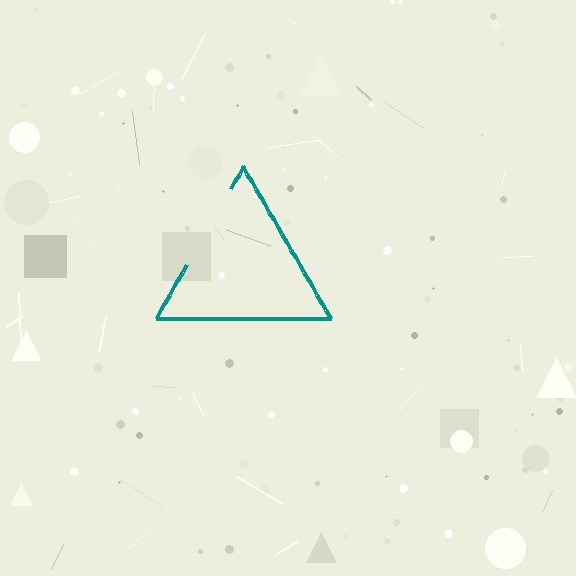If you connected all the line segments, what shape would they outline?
They would outline a triangle.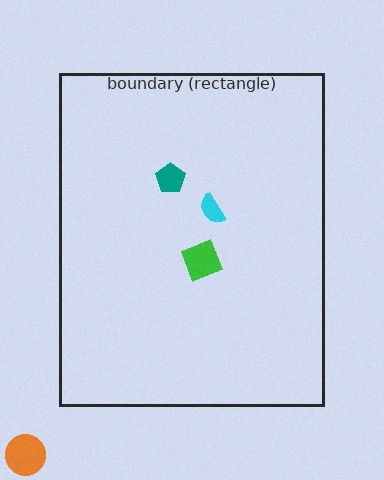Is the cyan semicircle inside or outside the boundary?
Inside.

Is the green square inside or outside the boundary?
Inside.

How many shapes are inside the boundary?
3 inside, 1 outside.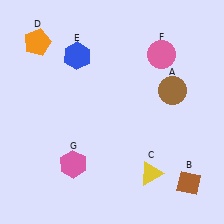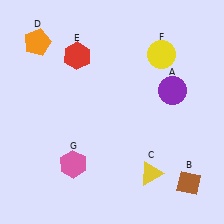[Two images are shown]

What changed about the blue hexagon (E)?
In Image 1, E is blue. In Image 2, it changed to red.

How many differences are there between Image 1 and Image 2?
There are 3 differences between the two images.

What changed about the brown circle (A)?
In Image 1, A is brown. In Image 2, it changed to purple.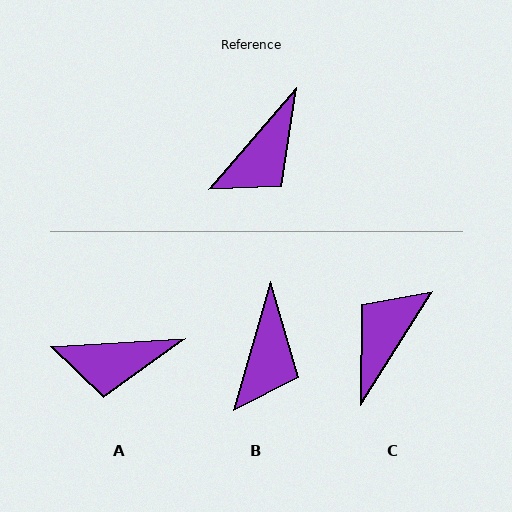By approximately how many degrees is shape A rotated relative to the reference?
Approximately 46 degrees clockwise.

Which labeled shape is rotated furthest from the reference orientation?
C, about 172 degrees away.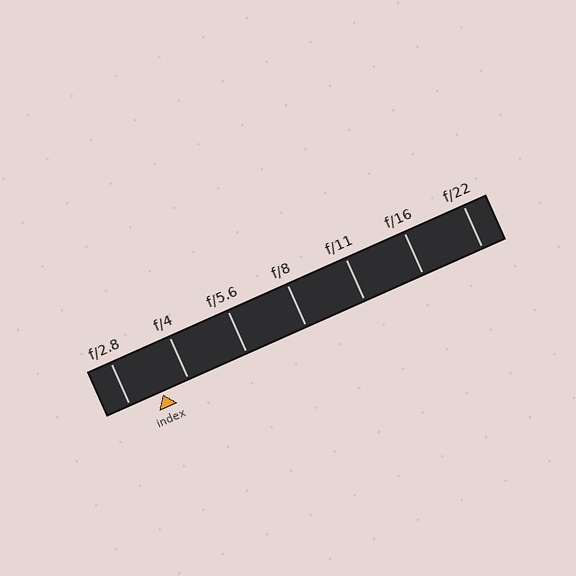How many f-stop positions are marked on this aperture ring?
There are 7 f-stop positions marked.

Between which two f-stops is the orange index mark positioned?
The index mark is between f/2.8 and f/4.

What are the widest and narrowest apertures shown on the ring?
The widest aperture shown is f/2.8 and the narrowest is f/22.